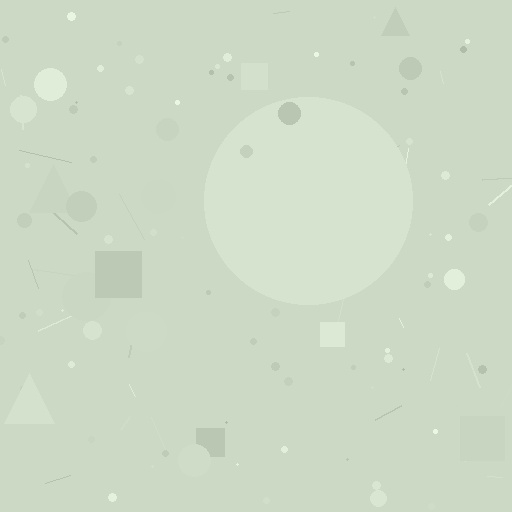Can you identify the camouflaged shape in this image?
The camouflaged shape is a circle.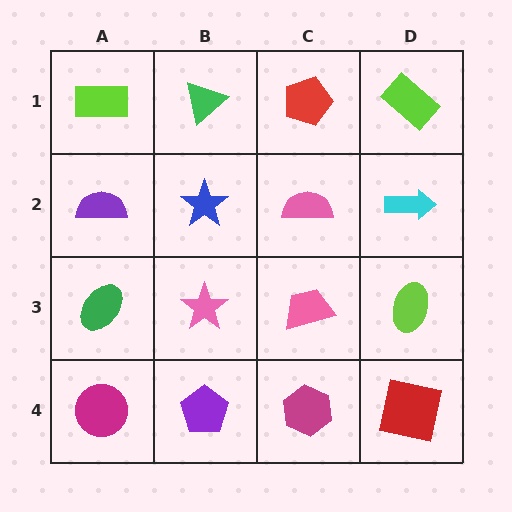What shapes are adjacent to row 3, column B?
A blue star (row 2, column B), a purple pentagon (row 4, column B), a green ellipse (row 3, column A), a pink trapezoid (row 3, column C).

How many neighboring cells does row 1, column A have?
2.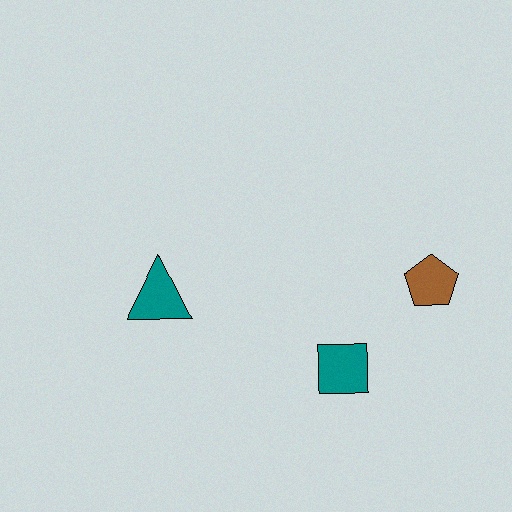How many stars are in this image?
There are no stars.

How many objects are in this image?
There are 3 objects.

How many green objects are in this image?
There are no green objects.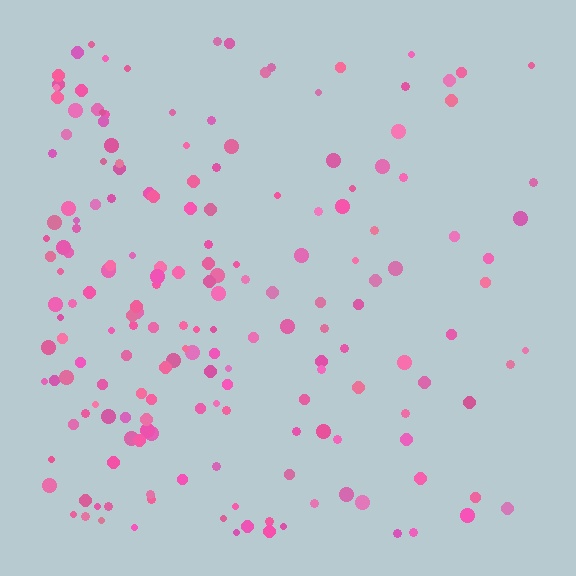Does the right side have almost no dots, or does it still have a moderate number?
Still a moderate number, just noticeably fewer than the left.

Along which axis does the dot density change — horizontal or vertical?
Horizontal.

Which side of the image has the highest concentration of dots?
The left.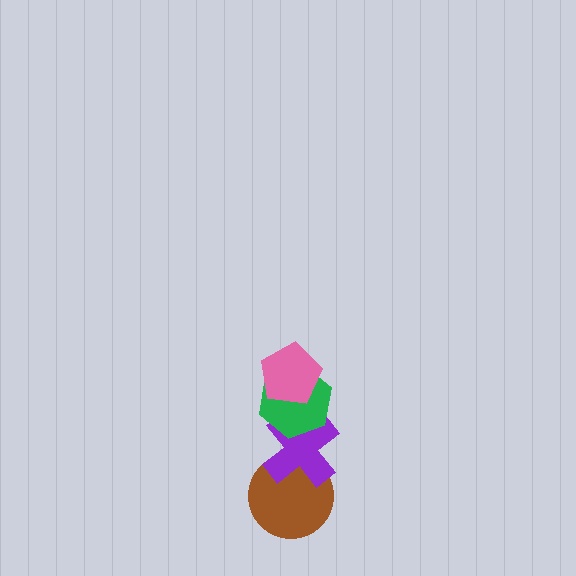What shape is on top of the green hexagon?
The pink pentagon is on top of the green hexagon.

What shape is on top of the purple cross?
The green hexagon is on top of the purple cross.